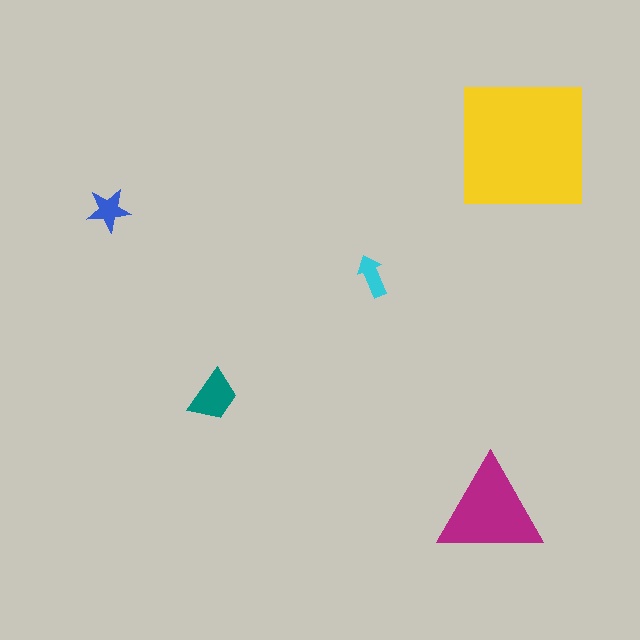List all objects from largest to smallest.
The yellow square, the magenta triangle, the teal trapezoid, the blue star, the cyan arrow.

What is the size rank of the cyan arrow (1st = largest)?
5th.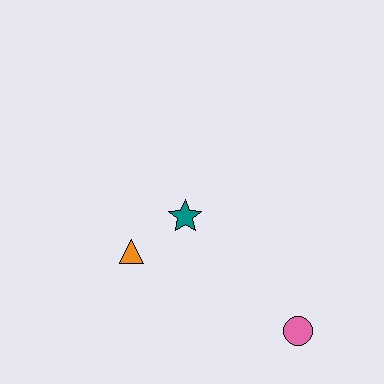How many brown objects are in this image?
There are no brown objects.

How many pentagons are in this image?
There are no pentagons.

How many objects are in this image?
There are 3 objects.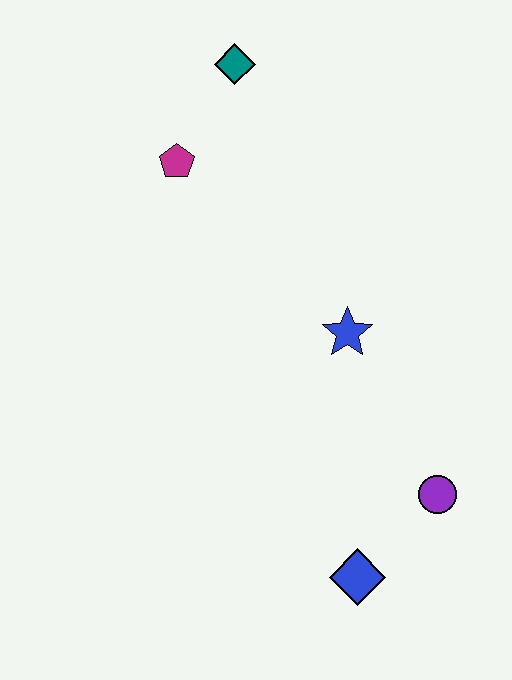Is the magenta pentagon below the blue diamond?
No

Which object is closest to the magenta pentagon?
The teal diamond is closest to the magenta pentagon.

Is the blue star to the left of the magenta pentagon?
No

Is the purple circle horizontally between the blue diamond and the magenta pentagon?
No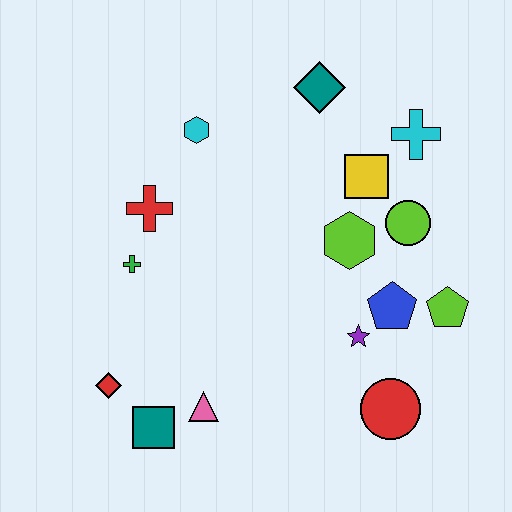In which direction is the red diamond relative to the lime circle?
The red diamond is to the left of the lime circle.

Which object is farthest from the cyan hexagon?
The red circle is farthest from the cyan hexagon.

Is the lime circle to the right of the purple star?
Yes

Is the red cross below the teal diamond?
Yes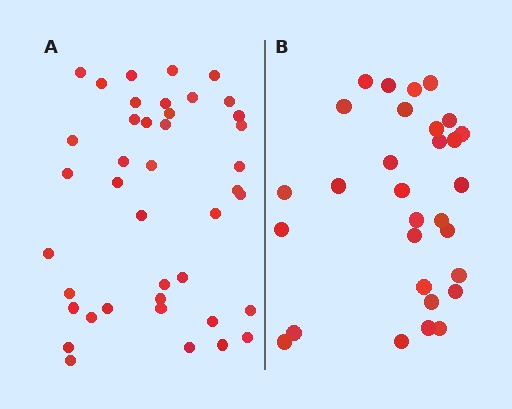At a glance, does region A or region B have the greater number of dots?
Region A (the left region) has more dots.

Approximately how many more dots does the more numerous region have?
Region A has roughly 12 or so more dots than region B.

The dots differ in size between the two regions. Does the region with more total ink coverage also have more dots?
No. Region B has more total ink coverage because its dots are larger, but region A actually contains more individual dots. Total area can be misleading — the number of items is what matters here.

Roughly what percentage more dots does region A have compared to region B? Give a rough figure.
About 35% more.